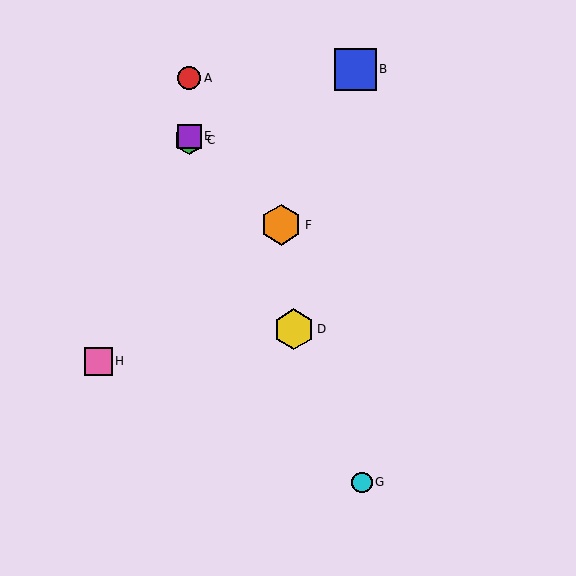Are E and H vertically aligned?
No, E is at x≈189 and H is at x≈98.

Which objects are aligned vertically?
Objects A, C, E are aligned vertically.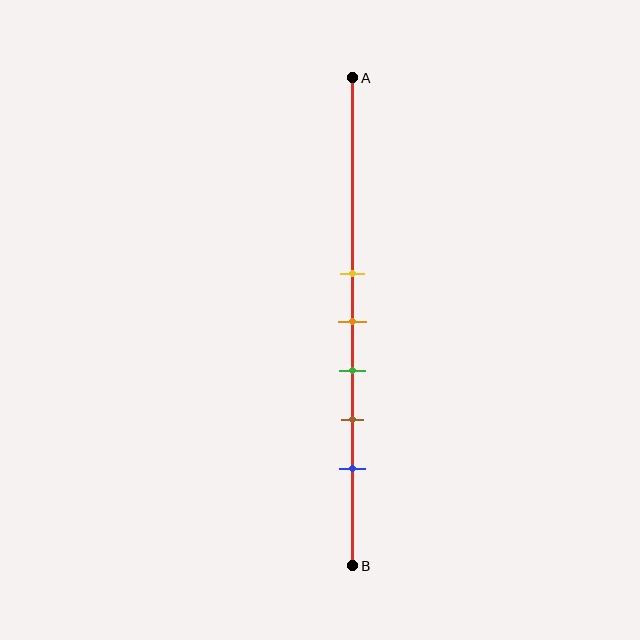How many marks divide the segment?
There are 5 marks dividing the segment.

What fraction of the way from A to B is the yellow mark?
The yellow mark is approximately 40% (0.4) of the way from A to B.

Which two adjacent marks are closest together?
The yellow and orange marks are the closest adjacent pair.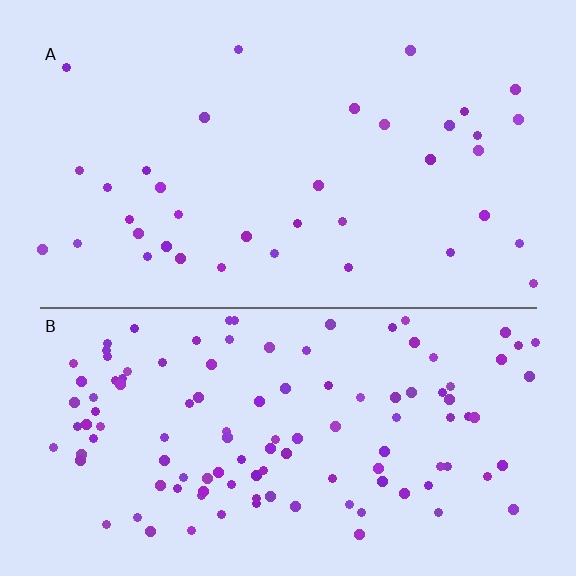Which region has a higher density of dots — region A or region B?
B (the bottom).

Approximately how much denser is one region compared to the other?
Approximately 3.2× — region B over region A.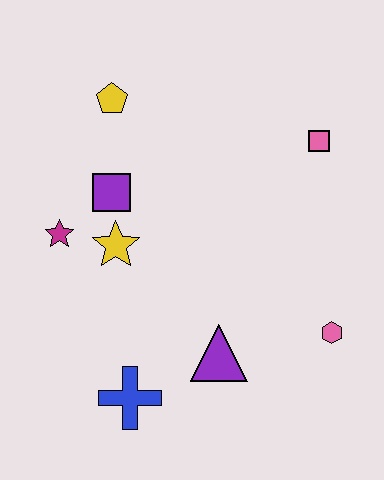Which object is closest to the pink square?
The pink hexagon is closest to the pink square.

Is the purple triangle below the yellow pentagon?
Yes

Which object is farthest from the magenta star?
The pink hexagon is farthest from the magenta star.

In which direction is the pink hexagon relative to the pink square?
The pink hexagon is below the pink square.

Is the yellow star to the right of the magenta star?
Yes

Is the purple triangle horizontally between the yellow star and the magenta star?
No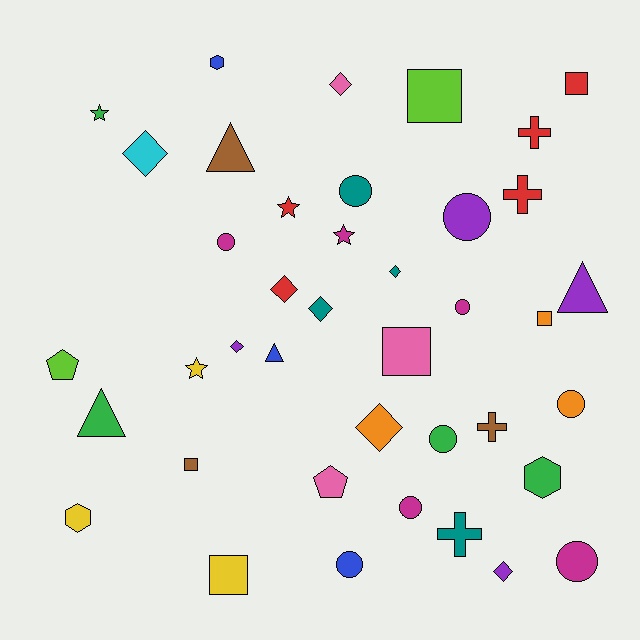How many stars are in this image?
There are 4 stars.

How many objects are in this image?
There are 40 objects.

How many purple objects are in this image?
There are 4 purple objects.